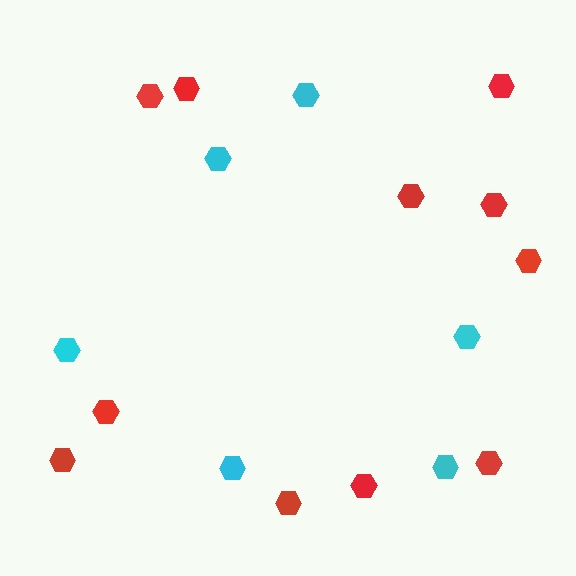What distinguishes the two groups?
There are 2 groups: one group of cyan hexagons (6) and one group of red hexagons (11).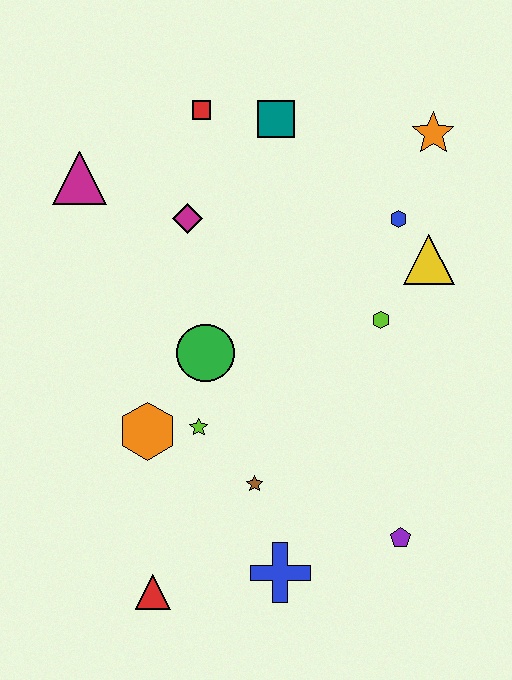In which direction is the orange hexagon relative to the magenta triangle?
The orange hexagon is below the magenta triangle.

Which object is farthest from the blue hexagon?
The red triangle is farthest from the blue hexagon.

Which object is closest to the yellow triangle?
The blue hexagon is closest to the yellow triangle.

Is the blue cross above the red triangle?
Yes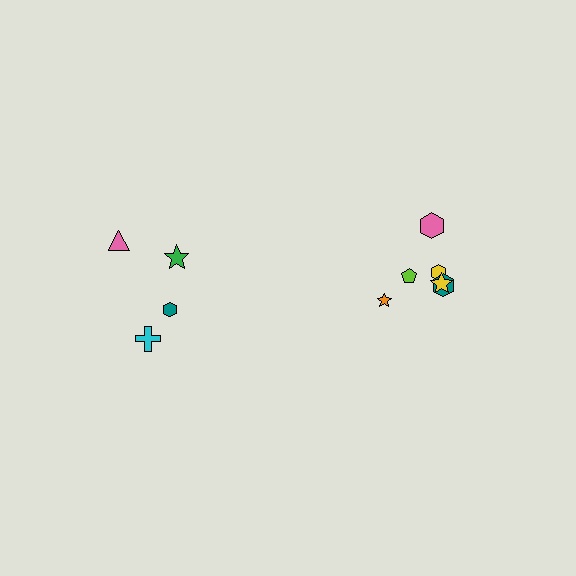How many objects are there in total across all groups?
There are 10 objects.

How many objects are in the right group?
There are 6 objects.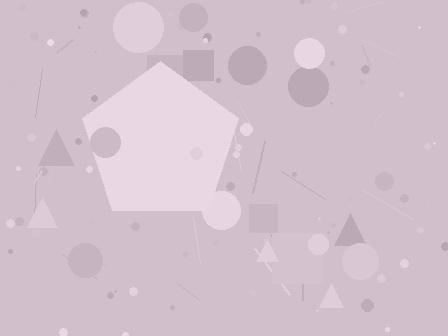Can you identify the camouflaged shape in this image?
The camouflaged shape is a pentagon.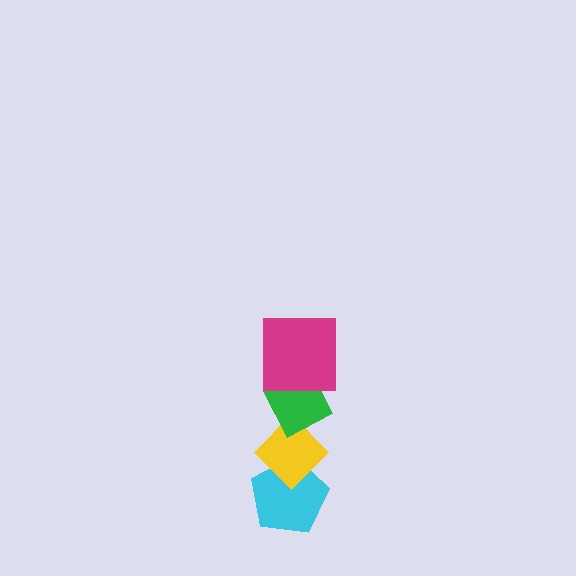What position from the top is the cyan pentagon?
The cyan pentagon is 4th from the top.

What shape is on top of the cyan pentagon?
The yellow diamond is on top of the cyan pentagon.